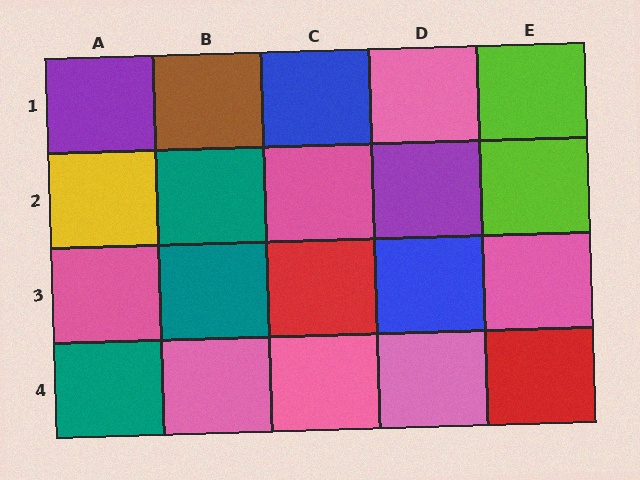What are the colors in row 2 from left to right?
Yellow, teal, pink, purple, lime.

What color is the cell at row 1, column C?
Blue.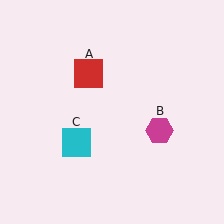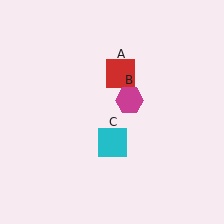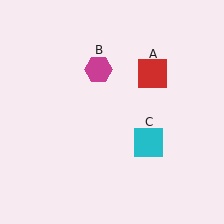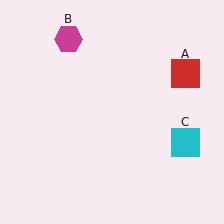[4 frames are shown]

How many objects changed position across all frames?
3 objects changed position: red square (object A), magenta hexagon (object B), cyan square (object C).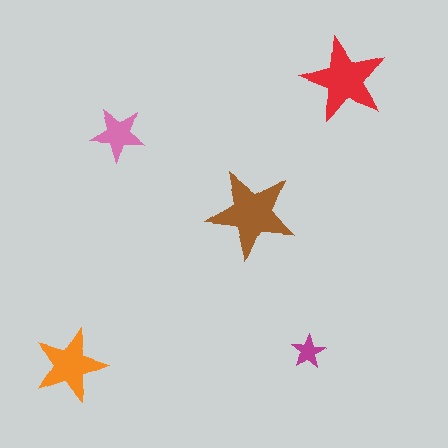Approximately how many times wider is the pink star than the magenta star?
About 1.5 times wider.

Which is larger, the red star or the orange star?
The red one.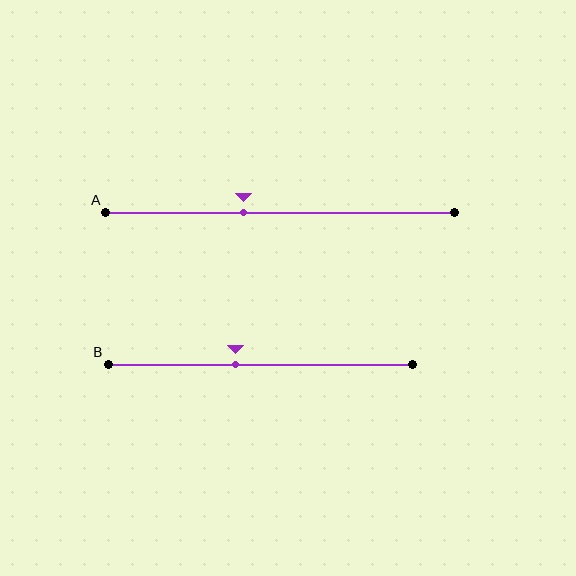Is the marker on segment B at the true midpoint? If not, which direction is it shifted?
No, the marker on segment B is shifted to the left by about 8% of the segment length.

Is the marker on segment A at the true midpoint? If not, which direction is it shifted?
No, the marker on segment A is shifted to the left by about 11% of the segment length.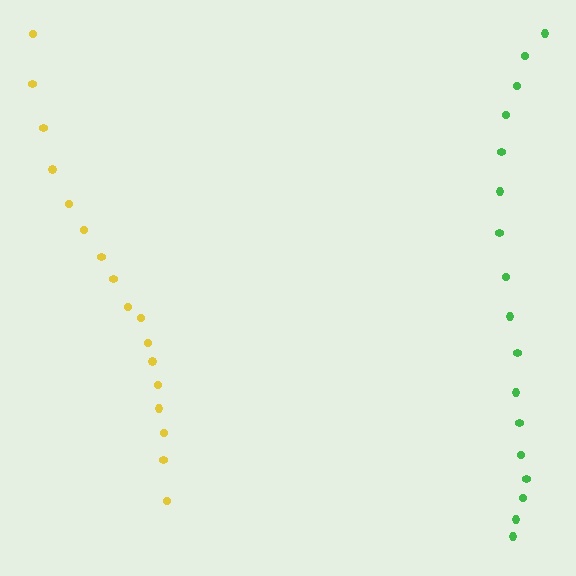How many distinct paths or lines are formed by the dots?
There are 2 distinct paths.